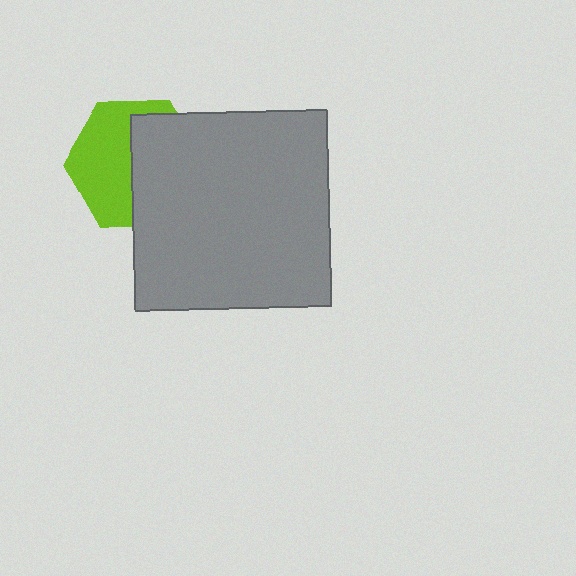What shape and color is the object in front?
The object in front is a gray square.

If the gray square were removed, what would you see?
You would see the complete lime hexagon.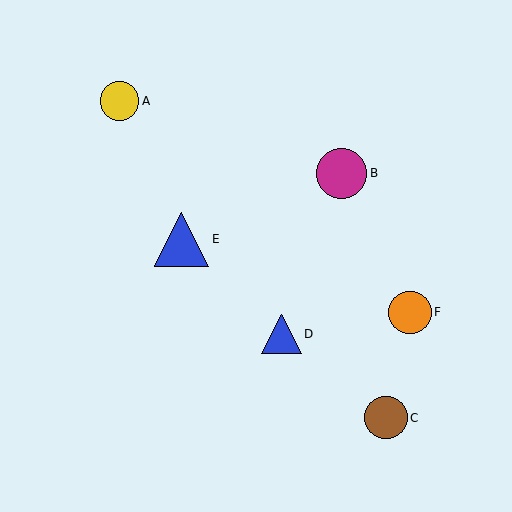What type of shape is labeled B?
Shape B is a magenta circle.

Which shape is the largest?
The blue triangle (labeled E) is the largest.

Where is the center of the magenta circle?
The center of the magenta circle is at (342, 173).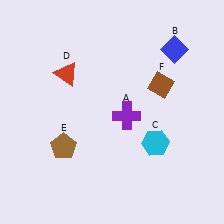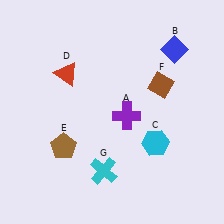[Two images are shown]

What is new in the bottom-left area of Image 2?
A cyan cross (G) was added in the bottom-left area of Image 2.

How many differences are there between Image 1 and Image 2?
There is 1 difference between the two images.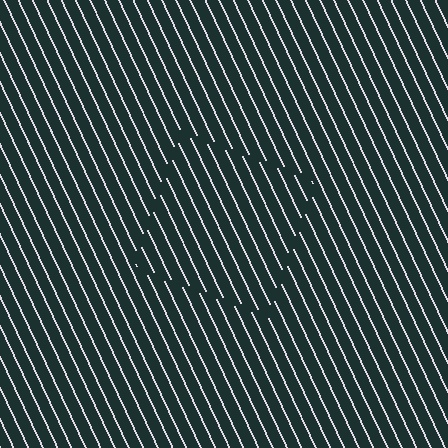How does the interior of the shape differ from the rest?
The interior of the shape contains the same grating, shifted by half a period — the contour is defined by the phase discontinuity where line-ends from the inner and outer gratings abut.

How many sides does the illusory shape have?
4 sides — the line-ends trace a square.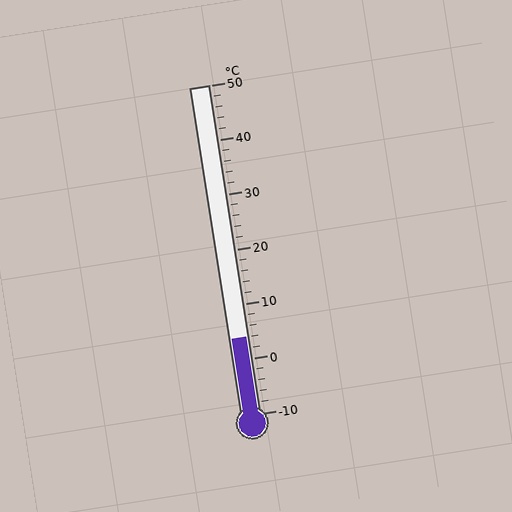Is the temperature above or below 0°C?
The temperature is above 0°C.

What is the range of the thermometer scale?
The thermometer scale ranges from -10°C to 50°C.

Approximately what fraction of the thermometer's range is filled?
The thermometer is filled to approximately 25% of its range.